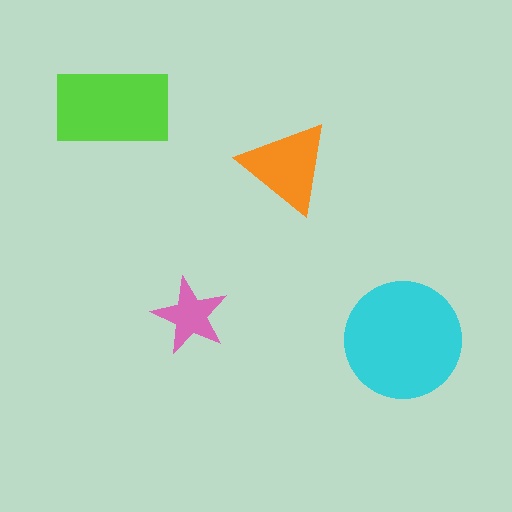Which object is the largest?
The cyan circle.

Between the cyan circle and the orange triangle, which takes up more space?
The cyan circle.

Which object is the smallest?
The pink star.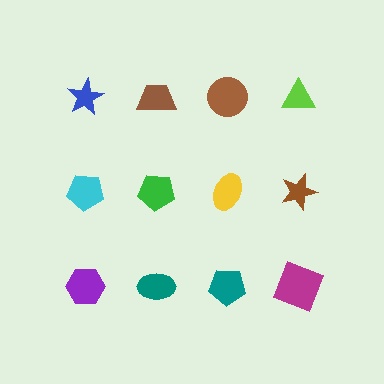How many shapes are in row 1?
4 shapes.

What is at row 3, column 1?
A purple hexagon.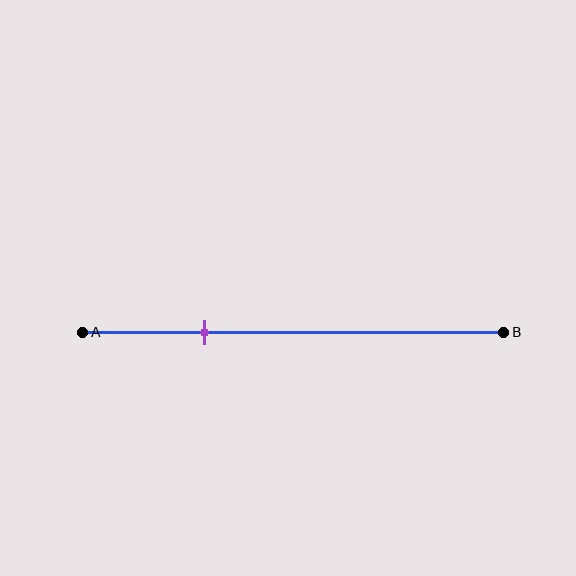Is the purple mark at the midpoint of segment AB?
No, the mark is at about 30% from A, not at the 50% midpoint.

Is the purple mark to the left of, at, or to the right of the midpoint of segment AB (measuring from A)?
The purple mark is to the left of the midpoint of segment AB.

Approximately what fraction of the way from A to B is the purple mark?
The purple mark is approximately 30% of the way from A to B.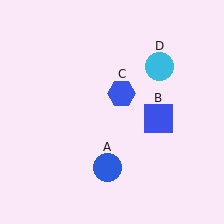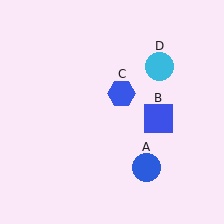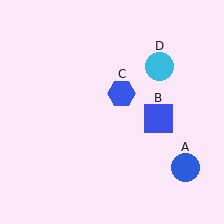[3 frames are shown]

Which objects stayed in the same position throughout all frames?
Blue square (object B) and blue hexagon (object C) and cyan circle (object D) remained stationary.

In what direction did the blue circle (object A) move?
The blue circle (object A) moved right.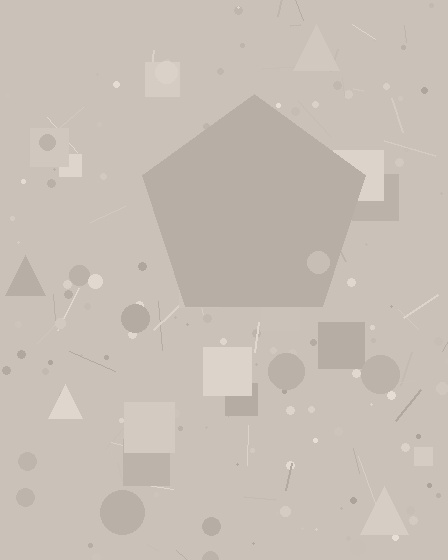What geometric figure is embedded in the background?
A pentagon is embedded in the background.